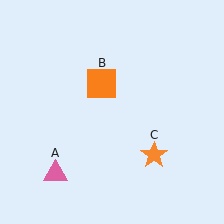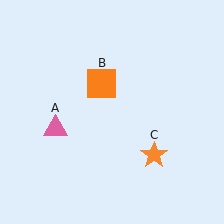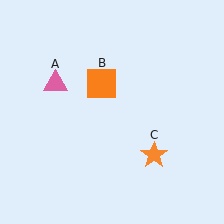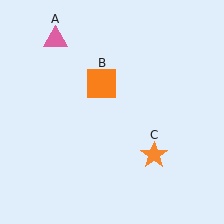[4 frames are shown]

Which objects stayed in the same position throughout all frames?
Orange square (object B) and orange star (object C) remained stationary.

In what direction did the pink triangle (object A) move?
The pink triangle (object A) moved up.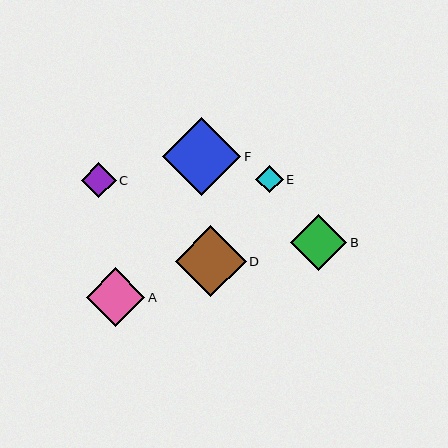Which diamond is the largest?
Diamond F is the largest with a size of approximately 78 pixels.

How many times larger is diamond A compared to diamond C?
Diamond A is approximately 1.7 times the size of diamond C.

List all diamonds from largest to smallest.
From largest to smallest: F, D, A, B, C, E.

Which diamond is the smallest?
Diamond E is the smallest with a size of approximately 27 pixels.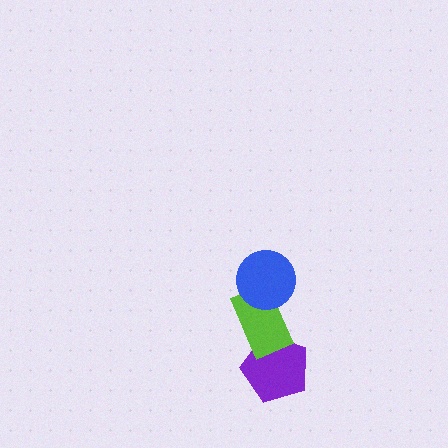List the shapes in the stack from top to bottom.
From top to bottom: the blue circle, the lime rectangle, the purple pentagon.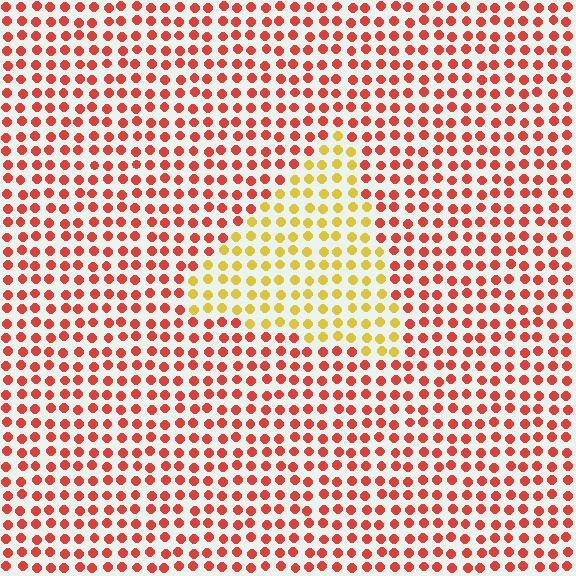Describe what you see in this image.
The image is filled with small red elements in a uniform arrangement. A triangle-shaped region is visible where the elements are tinted to a slightly different hue, forming a subtle color boundary.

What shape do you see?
I see a triangle.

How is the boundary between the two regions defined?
The boundary is defined purely by a slight shift in hue (about 49 degrees). Spacing, size, and orientation are identical on both sides.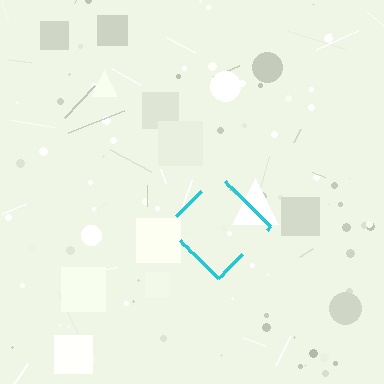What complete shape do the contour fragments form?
The contour fragments form a diamond.